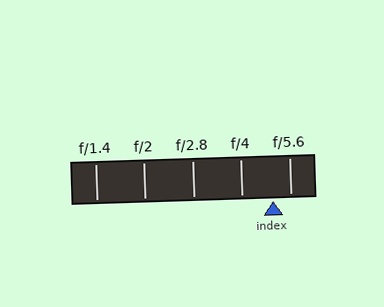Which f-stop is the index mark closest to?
The index mark is closest to f/5.6.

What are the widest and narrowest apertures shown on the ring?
The widest aperture shown is f/1.4 and the narrowest is f/5.6.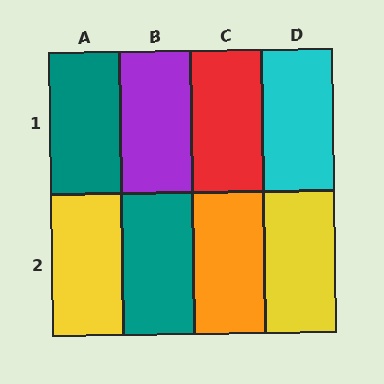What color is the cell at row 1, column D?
Cyan.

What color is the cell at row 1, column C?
Red.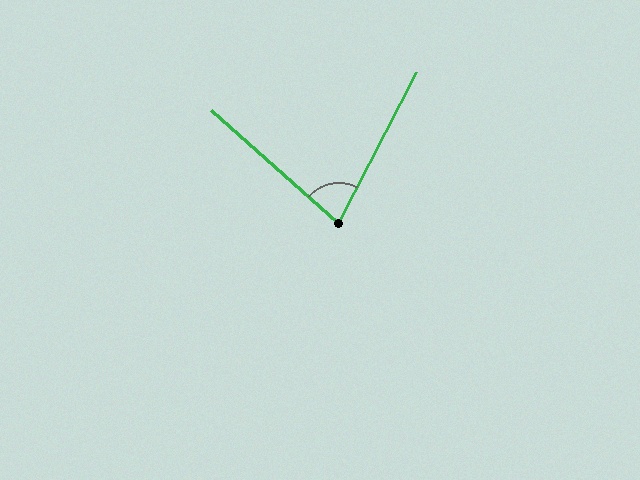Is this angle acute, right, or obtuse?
It is acute.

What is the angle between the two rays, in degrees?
Approximately 76 degrees.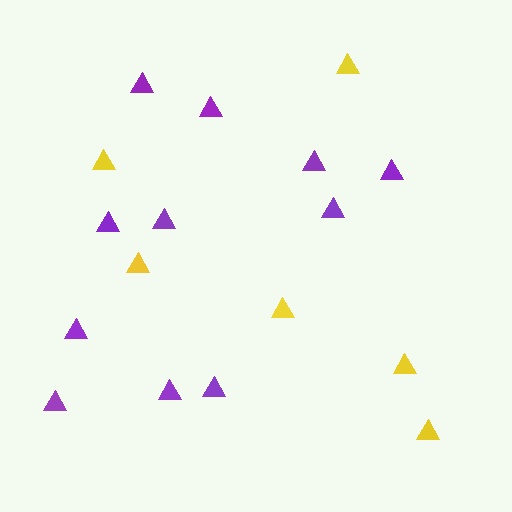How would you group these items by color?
There are 2 groups: one group of purple triangles (11) and one group of yellow triangles (6).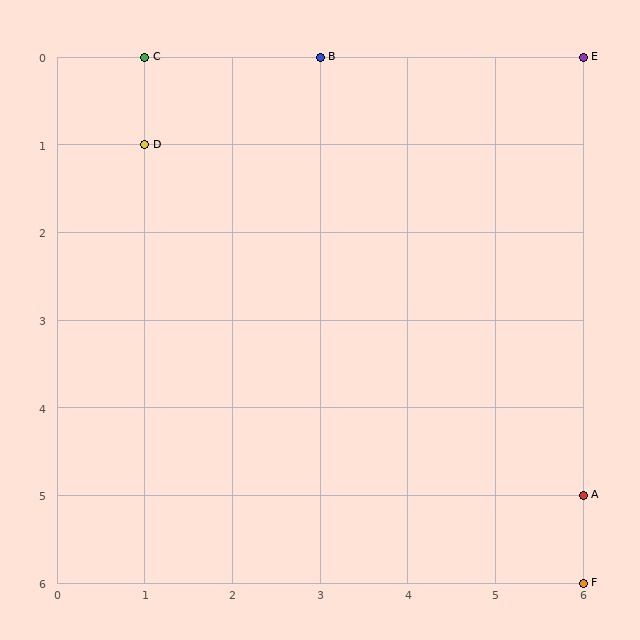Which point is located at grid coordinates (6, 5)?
Point A is at (6, 5).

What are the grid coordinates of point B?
Point B is at grid coordinates (3, 0).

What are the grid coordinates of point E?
Point E is at grid coordinates (6, 0).